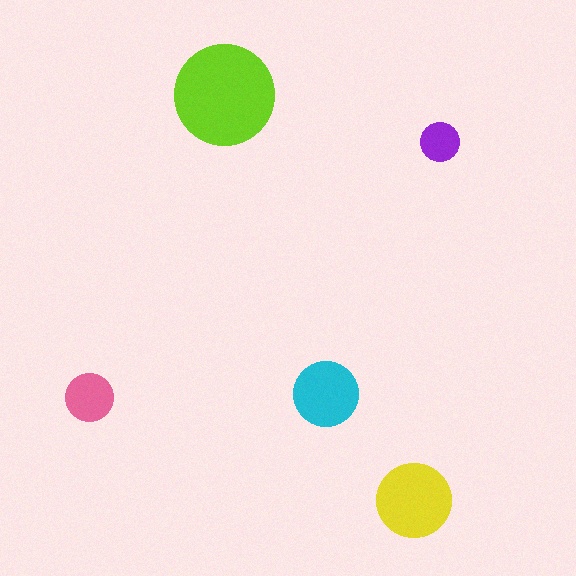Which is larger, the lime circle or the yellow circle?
The lime one.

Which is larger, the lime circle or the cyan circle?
The lime one.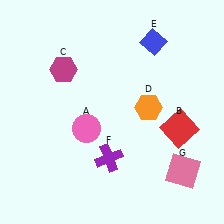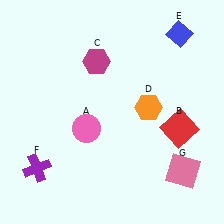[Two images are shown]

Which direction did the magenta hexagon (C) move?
The magenta hexagon (C) moved right.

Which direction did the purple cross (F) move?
The purple cross (F) moved left.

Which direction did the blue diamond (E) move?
The blue diamond (E) moved right.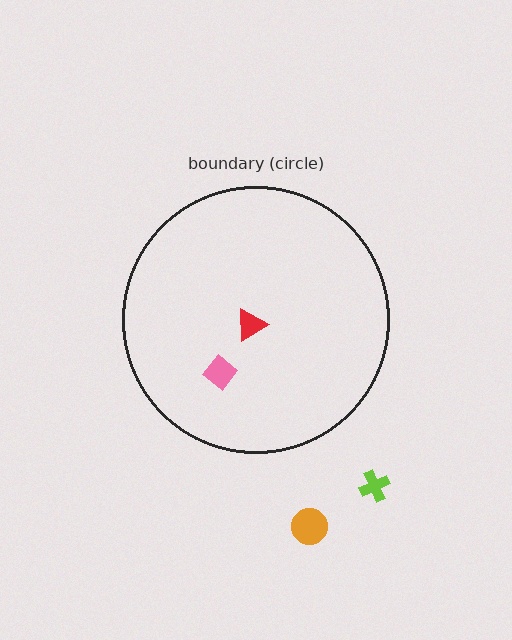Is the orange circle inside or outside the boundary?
Outside.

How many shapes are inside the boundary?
2 inside, 2 outside.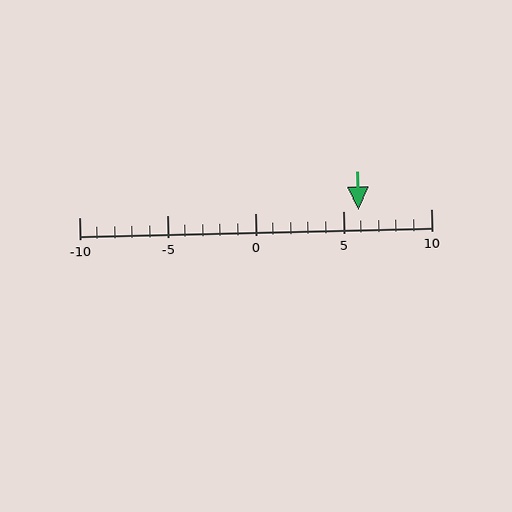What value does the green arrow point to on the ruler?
The green arrow points to approximately 6.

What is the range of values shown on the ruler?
The ruler shows values from -10 to 10.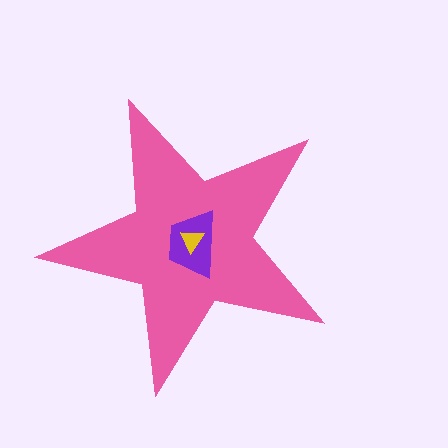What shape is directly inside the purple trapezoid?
The yellow triangle.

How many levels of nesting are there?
3.